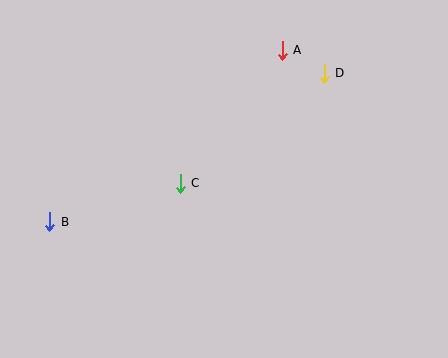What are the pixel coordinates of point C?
Point C is at (180, 183).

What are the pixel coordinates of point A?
Point A is at (282, 50).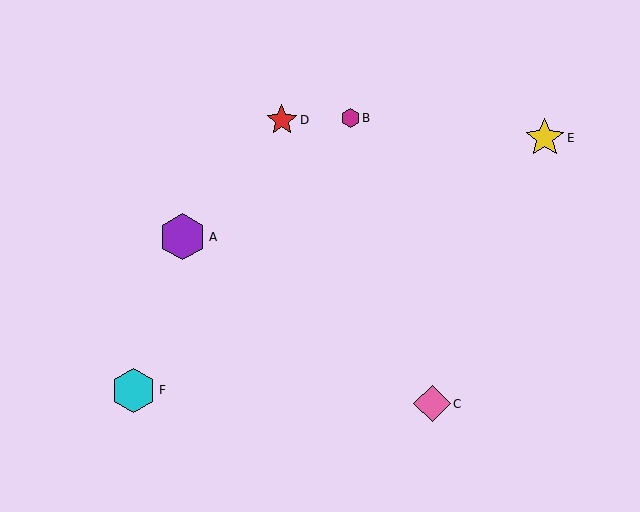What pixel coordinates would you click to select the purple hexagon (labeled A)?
Click at (183, 237) to select the purple hexagon A.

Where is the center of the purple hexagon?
The center of the purple hexagon is at (183, 237).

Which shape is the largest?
The purple hexagon (labeled A) is the largest.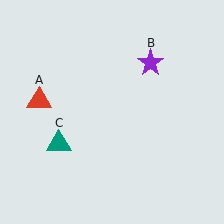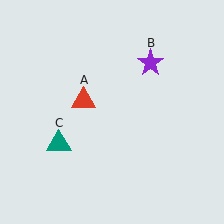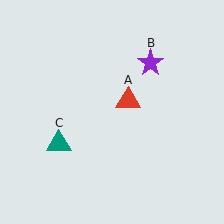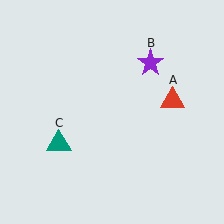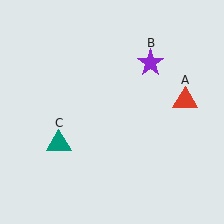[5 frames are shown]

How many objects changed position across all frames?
1 object changed position: red triangle (object A).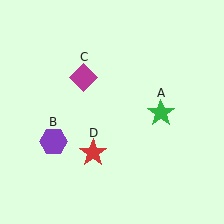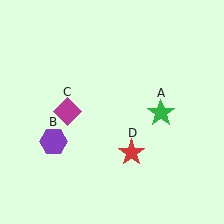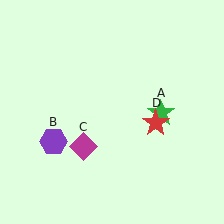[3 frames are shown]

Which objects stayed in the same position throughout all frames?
Green star (object A) and purple hexagon (object B) remained stationary.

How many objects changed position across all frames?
2 objects changed position: magenta diamond (object C), red star (object D).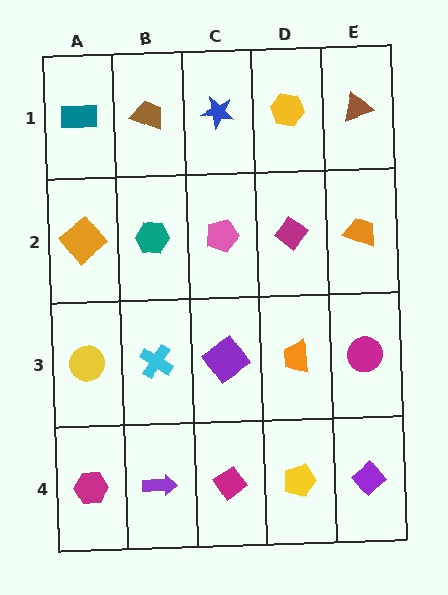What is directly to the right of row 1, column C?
A yellow hexagon.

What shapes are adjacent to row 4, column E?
A magenta circle (row 3, column E), a yellow pentagon (row 4, column D).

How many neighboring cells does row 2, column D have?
4.